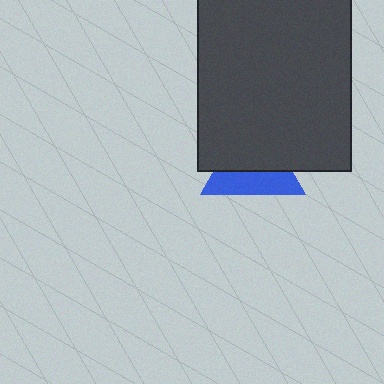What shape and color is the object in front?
The object in front is a dark gray rectangle.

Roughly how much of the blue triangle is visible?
About half of it is visible (roughly 45%).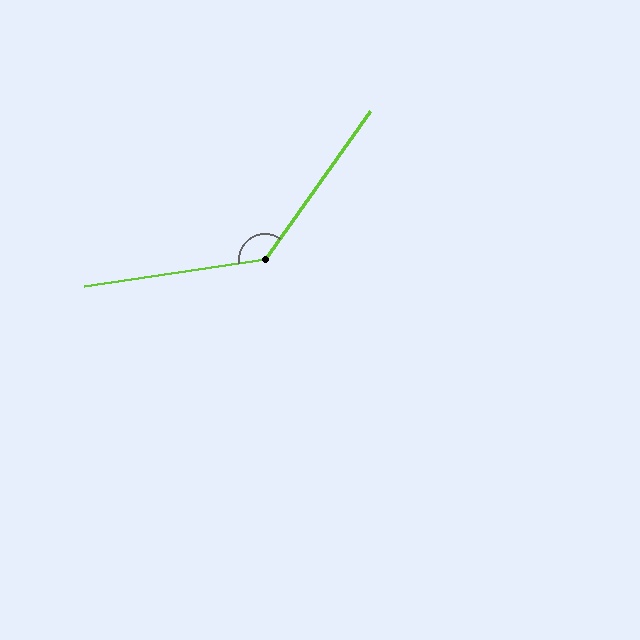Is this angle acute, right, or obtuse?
It is obtuse.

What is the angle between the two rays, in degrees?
Approximately 134 degrees.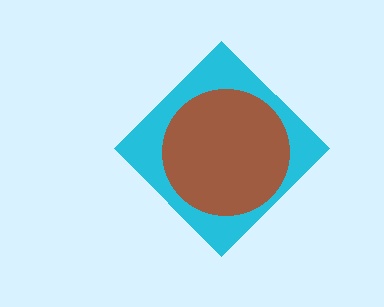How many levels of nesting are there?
2.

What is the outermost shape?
The cyan diamond.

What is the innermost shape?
The brown circle.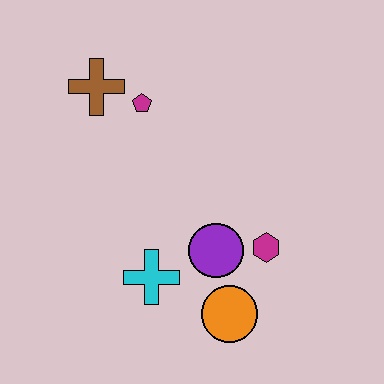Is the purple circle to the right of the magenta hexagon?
No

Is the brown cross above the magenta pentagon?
Yes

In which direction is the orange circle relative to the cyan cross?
The orange circle is to the right of the cyan cross.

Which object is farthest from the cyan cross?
The brown cross is farthest from the cyan cross.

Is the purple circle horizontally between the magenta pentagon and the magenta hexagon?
Yes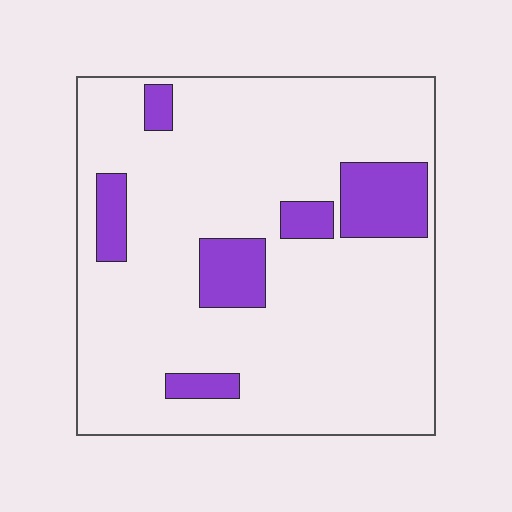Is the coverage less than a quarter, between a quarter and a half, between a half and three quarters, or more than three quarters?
Less than a quarter.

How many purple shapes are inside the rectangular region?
6.